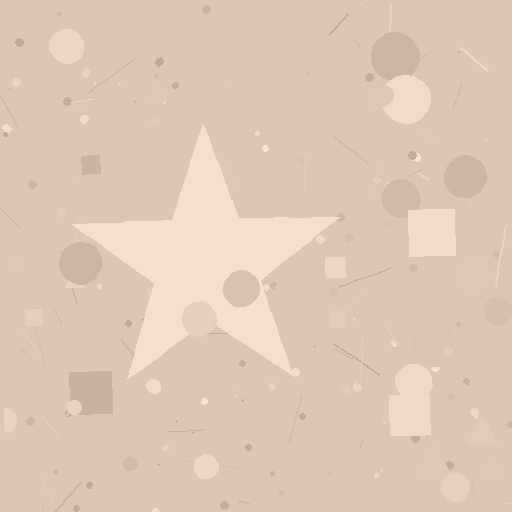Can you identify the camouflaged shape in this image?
The camouflaged shape is a star.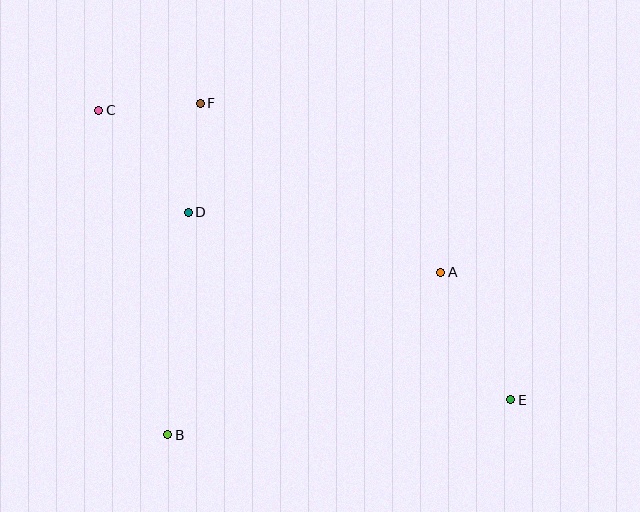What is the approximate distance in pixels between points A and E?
The distance between A and E is approximately 146 pixels.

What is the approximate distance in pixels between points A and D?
The distance between A and D is approximately 259 pixels.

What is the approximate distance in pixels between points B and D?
The distance between B and D is approximately 223 pixels.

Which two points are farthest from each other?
Points C and E are farthest from each other.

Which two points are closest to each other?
Points C and F are closest to each other.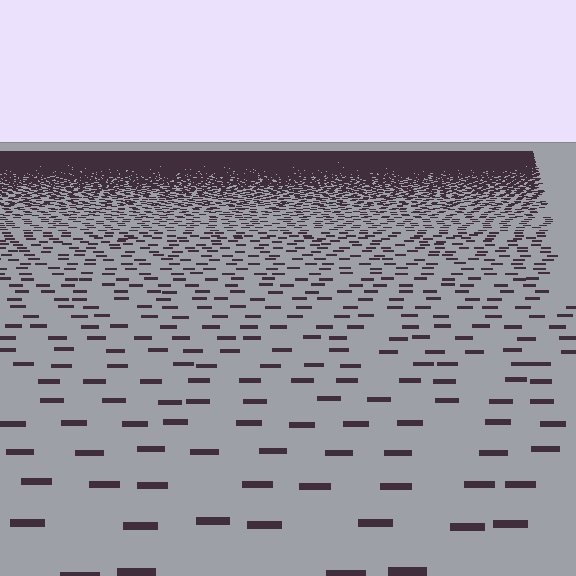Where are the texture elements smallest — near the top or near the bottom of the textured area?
Near the top.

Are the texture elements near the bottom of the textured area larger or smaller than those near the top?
Larger. Near the bottom, elements are closer to the viewer and appear at a bigger on-screen size.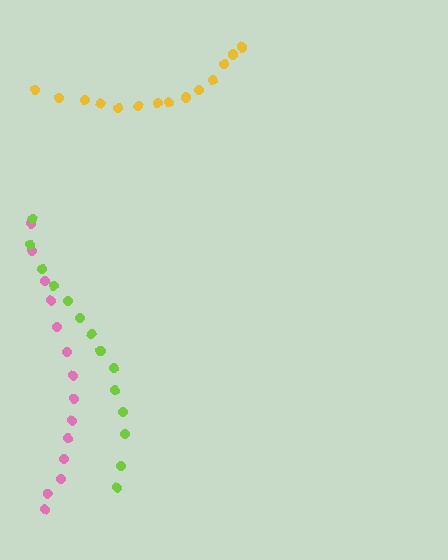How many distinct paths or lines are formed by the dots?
There are 3 distinct paths.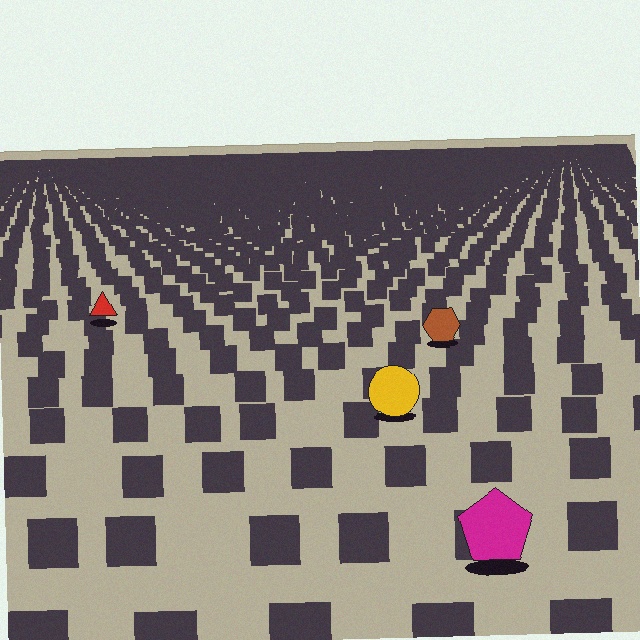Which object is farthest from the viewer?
The red triangle is farthest from the viewer. It appears smaller and the ground texture around it is denser.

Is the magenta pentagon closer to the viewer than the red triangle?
Yes. The magenta pentagon is closer — you can tell from the texture gradient: the ground texture is coarser near it.